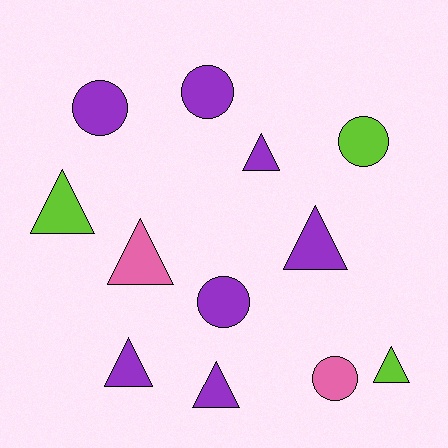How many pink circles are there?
There is 1 pink circle.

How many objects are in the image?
There are 12 objects.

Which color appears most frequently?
Purple, with 7 objects.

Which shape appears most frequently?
Triangle, with 7 objects.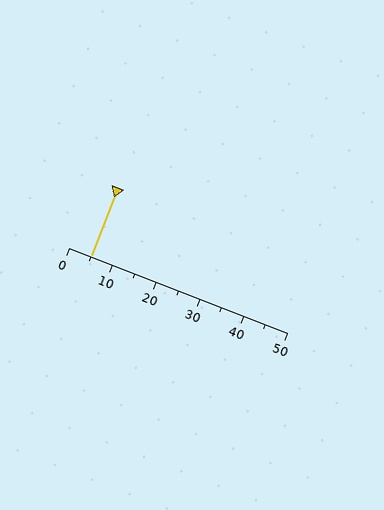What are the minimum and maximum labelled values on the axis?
The axis runs from 0 to 50.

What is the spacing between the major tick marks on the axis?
The major ticks are spaced 10 apart.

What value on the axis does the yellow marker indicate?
The marker indicates approximately 5.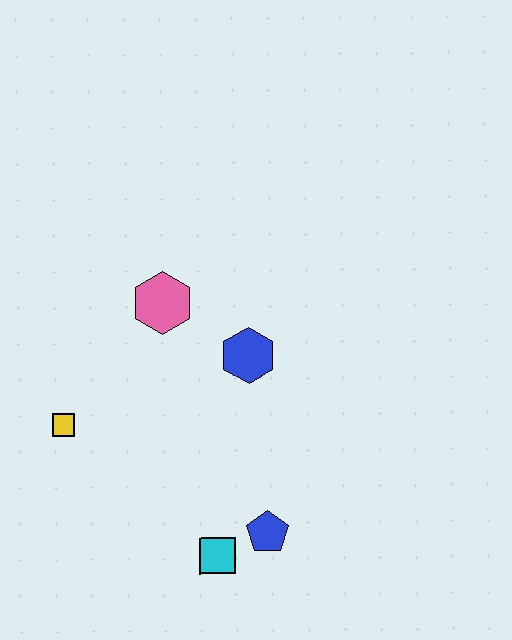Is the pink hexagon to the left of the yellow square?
No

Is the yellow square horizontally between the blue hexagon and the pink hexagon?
No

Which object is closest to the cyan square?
The blue pentagon is closest to the cyan square.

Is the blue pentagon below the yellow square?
Yes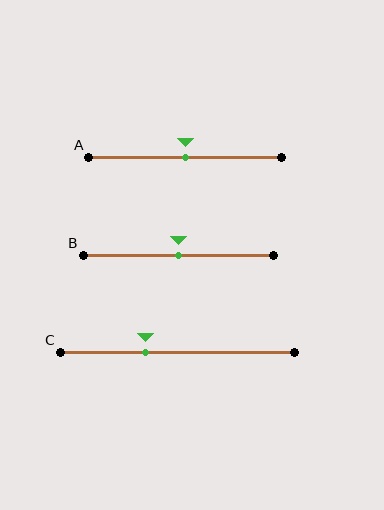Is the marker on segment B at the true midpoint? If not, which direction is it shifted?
Yes, the marker on segment B is at the true midpoint.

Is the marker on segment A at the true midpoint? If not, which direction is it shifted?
Yes, the marker on segment A is at the true midpoint.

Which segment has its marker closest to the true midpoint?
Segment A has its marker closest to the true midpoint.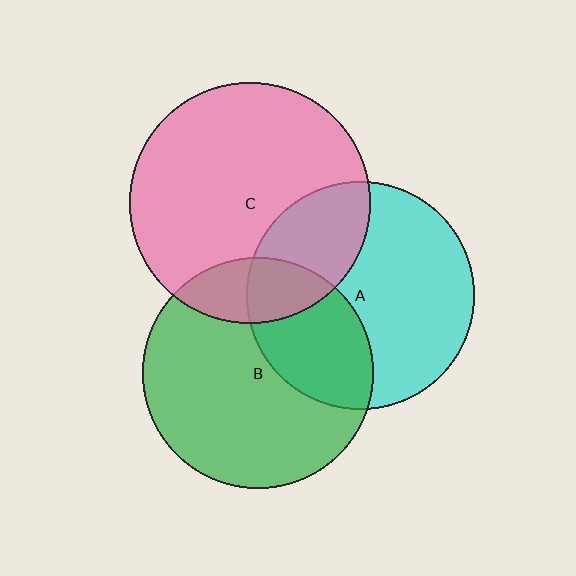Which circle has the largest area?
Circle C (pink).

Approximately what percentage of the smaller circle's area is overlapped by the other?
Approximately 20%.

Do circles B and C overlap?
Yes.